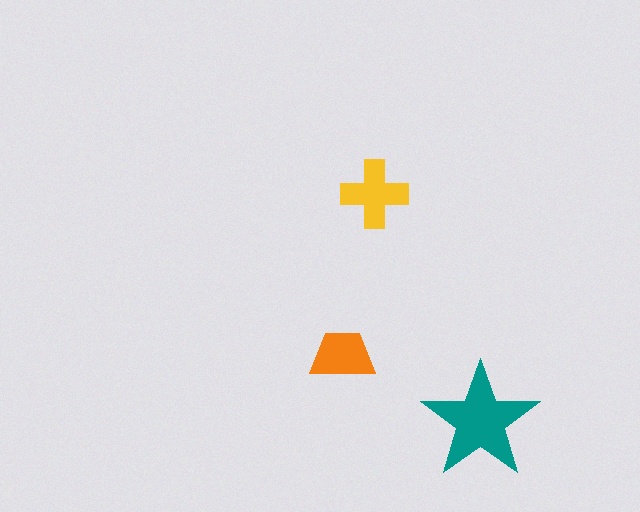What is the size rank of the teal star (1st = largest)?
1st.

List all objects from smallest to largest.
The orange trapezoid, the yellow cross, the teal star.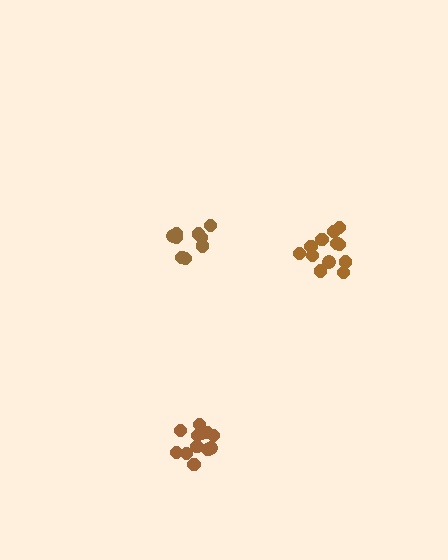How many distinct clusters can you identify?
There are 3 distinct clusters.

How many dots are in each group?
Group 1: 12 dots, Group 2: 12 dots, Group 3: 9 dots (33 total).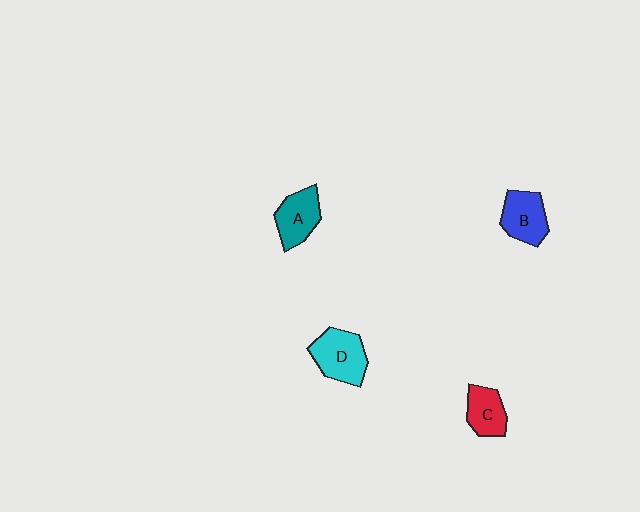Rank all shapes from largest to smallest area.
From largest to smallest: D (cyan), B (blue), A (teal), C (red).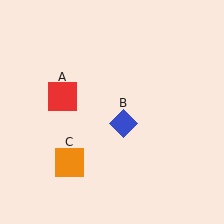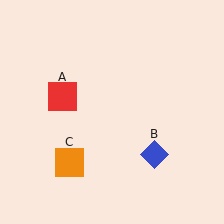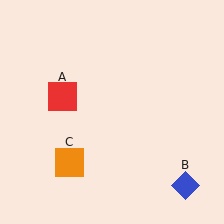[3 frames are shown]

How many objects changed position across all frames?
1 object changed position: blue diamond (object B).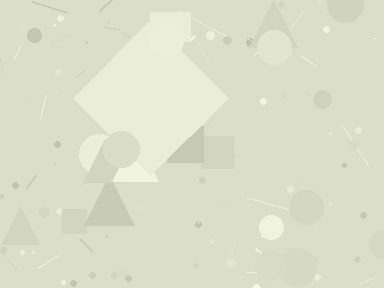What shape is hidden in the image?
A diamond is hidden in the image.